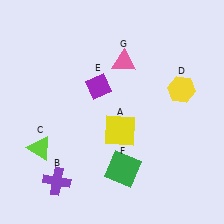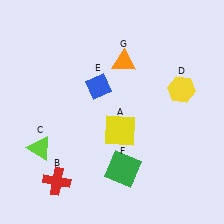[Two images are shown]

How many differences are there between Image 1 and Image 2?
There are 3 differences between the two images.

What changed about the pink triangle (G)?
In Image 1, G is pink. In Image 2, it changed to orange.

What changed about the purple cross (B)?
In Image 1, B is purple. In Image 2, it changed to red.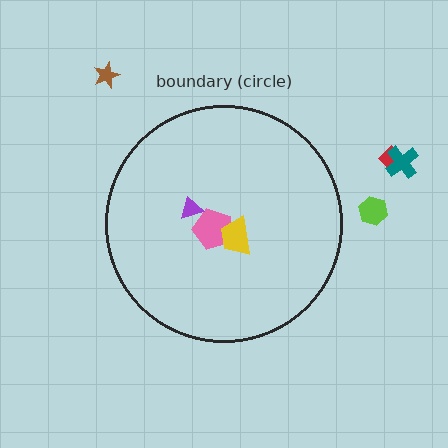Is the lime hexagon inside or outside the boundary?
Outside.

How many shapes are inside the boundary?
3 inside, 4 outside.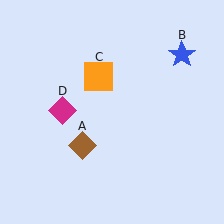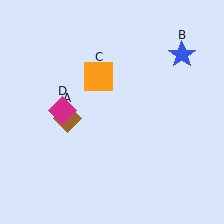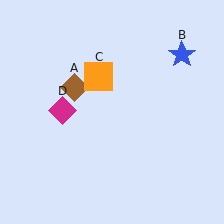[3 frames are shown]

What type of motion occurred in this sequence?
The brown diamond (object A) rotated clockwise around the center of the scene.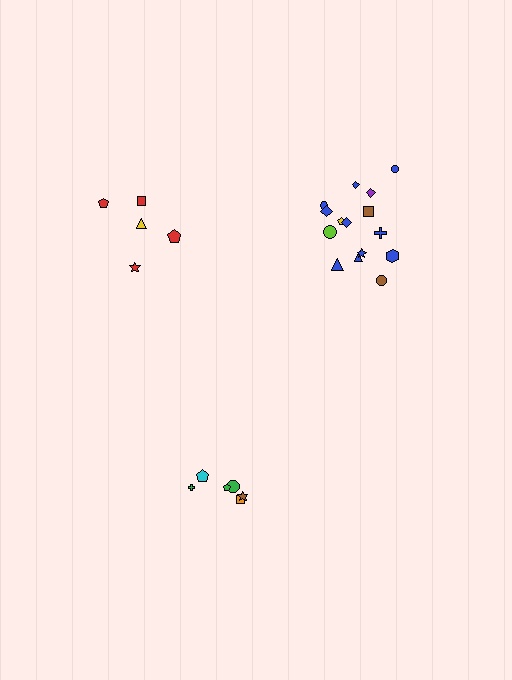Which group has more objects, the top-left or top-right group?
The top-right group.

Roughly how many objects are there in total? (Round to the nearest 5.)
Roughly 25 objects in total.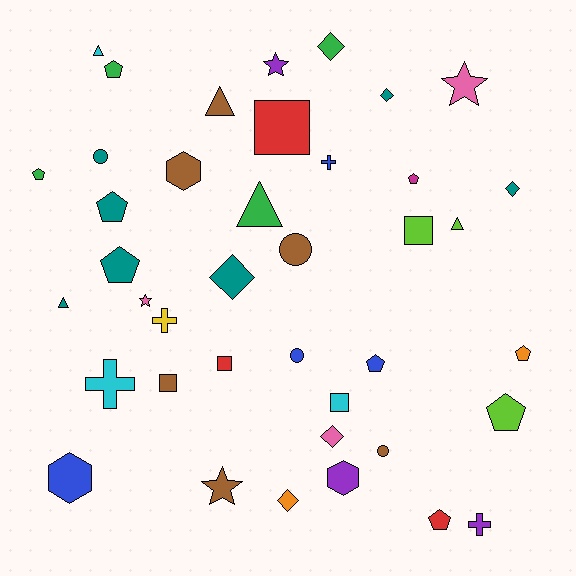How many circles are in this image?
There are 4 circles.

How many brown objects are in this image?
There are 6 brown objects.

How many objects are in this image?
There are 40 objects.